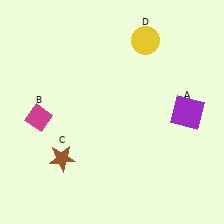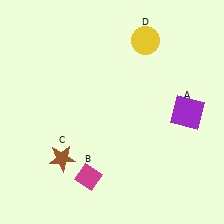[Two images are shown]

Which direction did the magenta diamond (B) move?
The magenta diamond (B) moved down.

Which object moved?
The magenta diamond (B) moved down.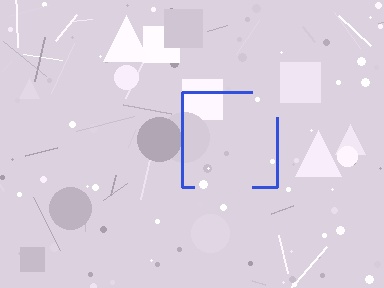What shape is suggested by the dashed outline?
The dashed outline suggests a square.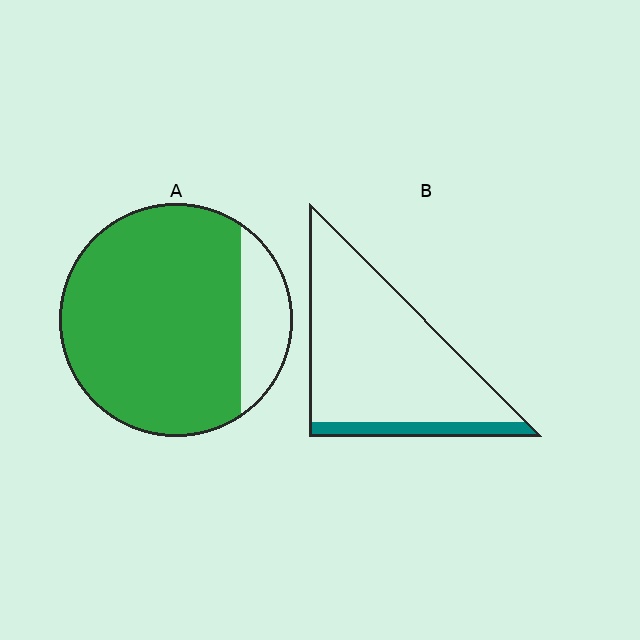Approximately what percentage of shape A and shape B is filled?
A is approximately 85% and B is approximately 10%.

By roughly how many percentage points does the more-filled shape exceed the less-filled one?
By roughly 70 percentage points (A over B).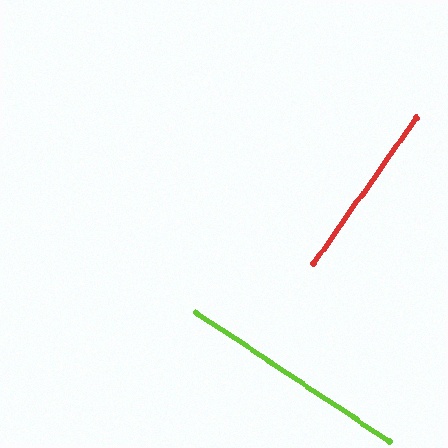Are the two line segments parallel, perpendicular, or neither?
Perpendicular — they meet at approximately 88°.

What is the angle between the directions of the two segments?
Approximately 88 degrees.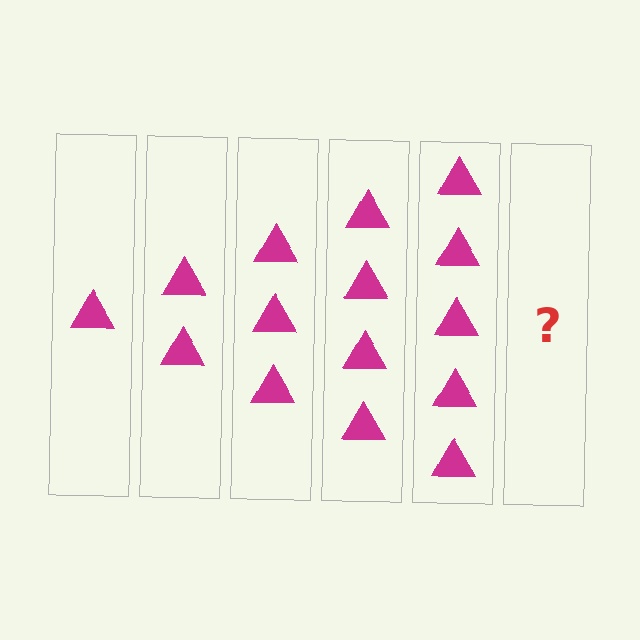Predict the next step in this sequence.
The next step is 6 triangles.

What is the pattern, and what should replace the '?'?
The pattern is that each step adds one more triangle. The '?' should be 6 triangles.